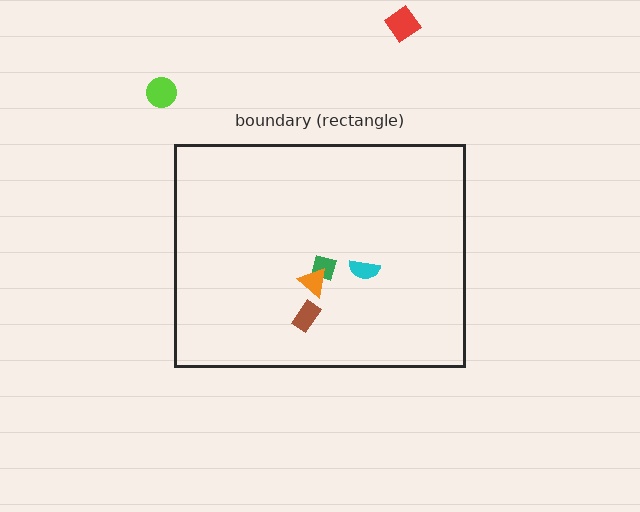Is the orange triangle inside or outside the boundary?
Inside.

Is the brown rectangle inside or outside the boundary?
Inside.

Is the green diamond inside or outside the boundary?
Inside.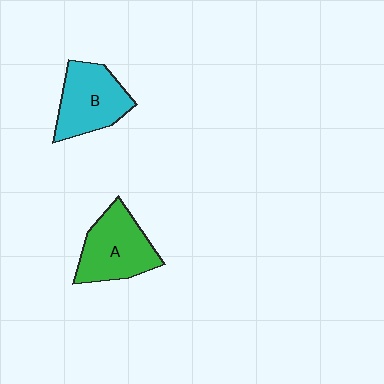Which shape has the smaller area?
Shape B (cyan).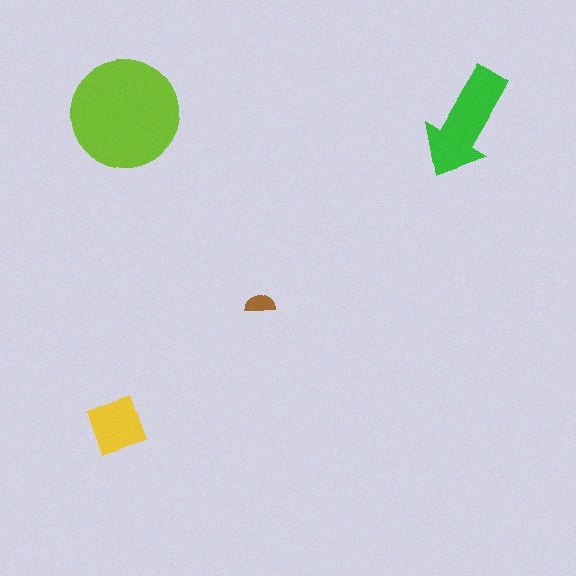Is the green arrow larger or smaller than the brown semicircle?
Larger.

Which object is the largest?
The lime circle.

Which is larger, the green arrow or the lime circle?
The lime circle.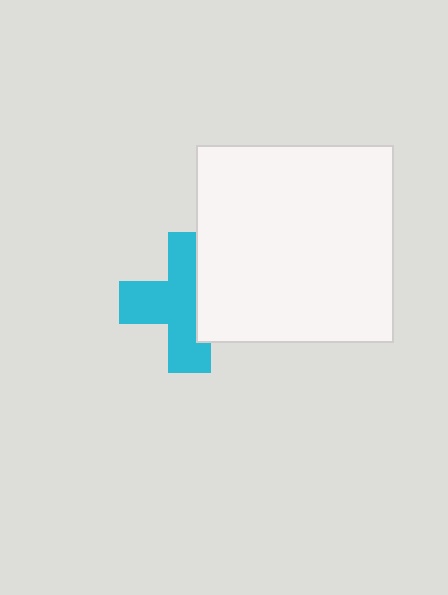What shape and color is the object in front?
The object in front is a white square.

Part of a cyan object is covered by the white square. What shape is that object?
It is a cross.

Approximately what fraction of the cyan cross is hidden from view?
Roughly 37% of the cyan cross is hidden behind the white square.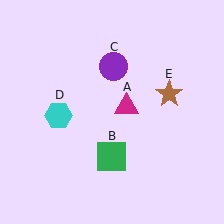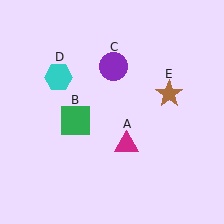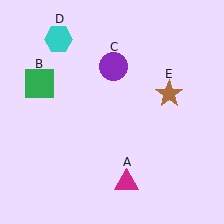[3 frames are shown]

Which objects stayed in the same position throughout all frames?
Purple circle (object C) and brown star (object E) remained stationary.